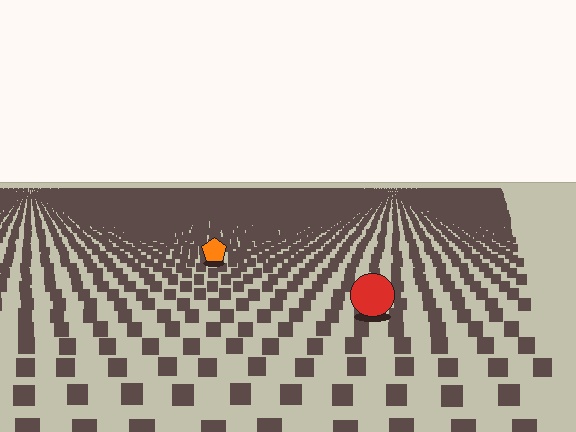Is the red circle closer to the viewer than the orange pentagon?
Yes. The red circle is closer — you can tell from the texture gradient: the ground texture is coarser near it.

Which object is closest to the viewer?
The red circle is closest. The texture marks near it are larger and more spread out.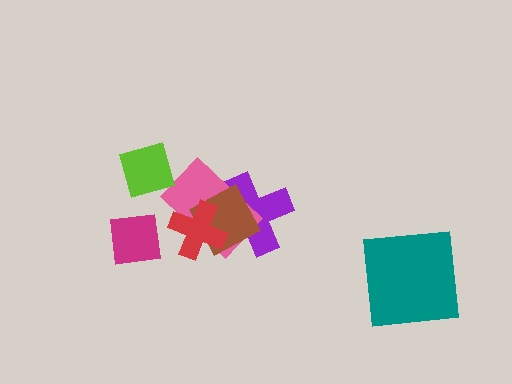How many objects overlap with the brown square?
3 objects overlap with the brown square.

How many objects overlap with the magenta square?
0 objects overlap with the magenta square.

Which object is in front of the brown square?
The red cross is in front of the brown square.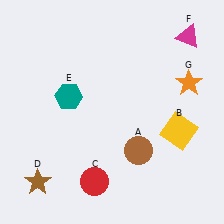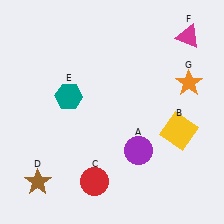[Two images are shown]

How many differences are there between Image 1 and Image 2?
There is 1 difference between the two images.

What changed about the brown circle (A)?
In Image 1, A is brown. In Image 2, it changed to purple.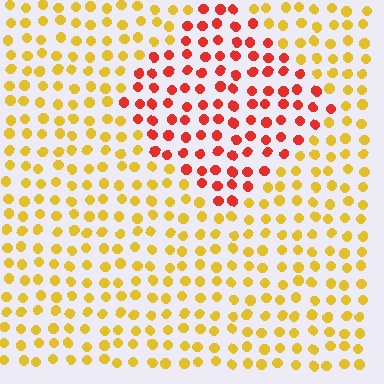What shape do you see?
I see a diamond.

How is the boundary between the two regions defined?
The boundary is defined purely by a slight shift in hue (about 48 degrees). Spacing, size, and orientation are identical on both sides.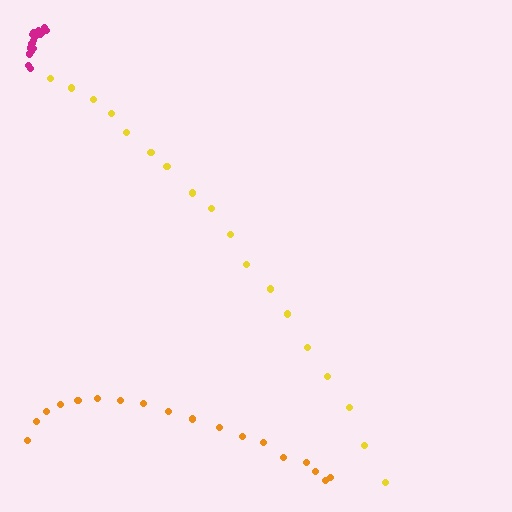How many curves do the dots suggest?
There are 3 distinct paths.